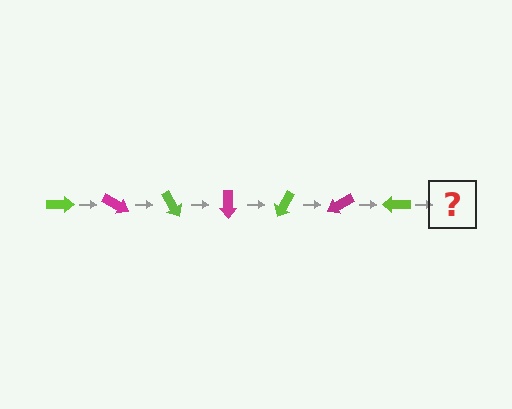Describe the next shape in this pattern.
It should be a magenta arrow, rotated 210 degrees from the start.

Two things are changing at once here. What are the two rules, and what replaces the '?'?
The two rules are that it rotates 30 degrees each step and the color cycles through lime and magenta. The '?' should be a magenta arrow, rotated 210 degrees from the start.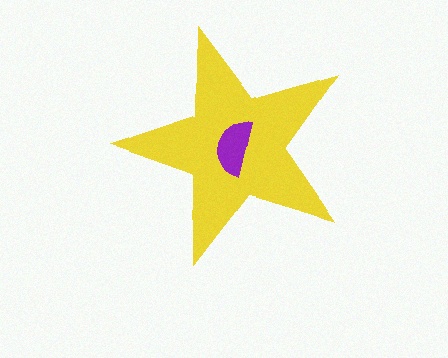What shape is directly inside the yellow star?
The purple semicircle.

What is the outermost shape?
The yellow star.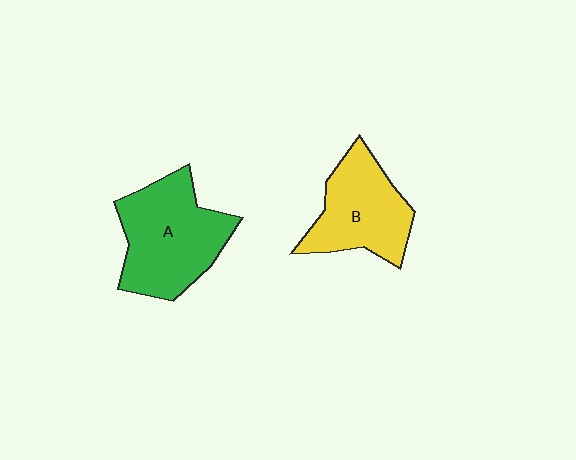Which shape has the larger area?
Shape A (green).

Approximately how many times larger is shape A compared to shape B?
Approximately 1.2 times.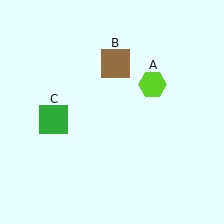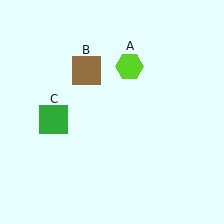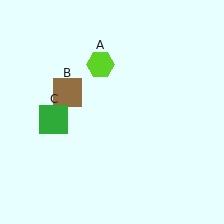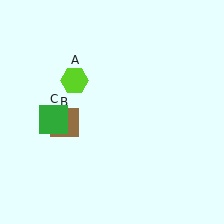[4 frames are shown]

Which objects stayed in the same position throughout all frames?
Green square (object C) remained stationary.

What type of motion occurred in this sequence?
The lime hexagon (object A), brown square (object B) rotated counterclockwise around the center of the scene.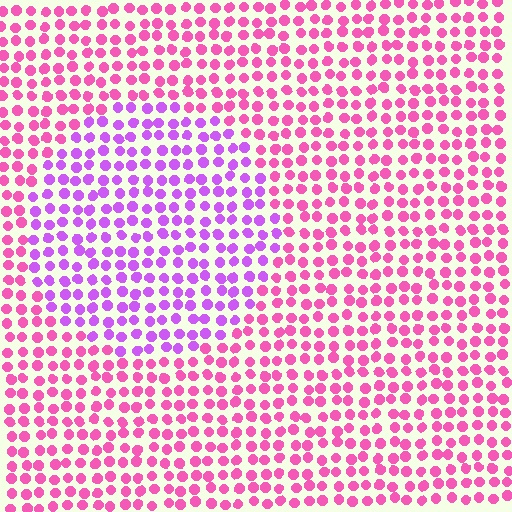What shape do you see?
I see a circle.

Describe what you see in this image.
The image is filled with small pink elements in a uniform arrangement. A circle-shaped region is visible where the elements are tinted to a slightly different hue, forming a subtle color boundary.